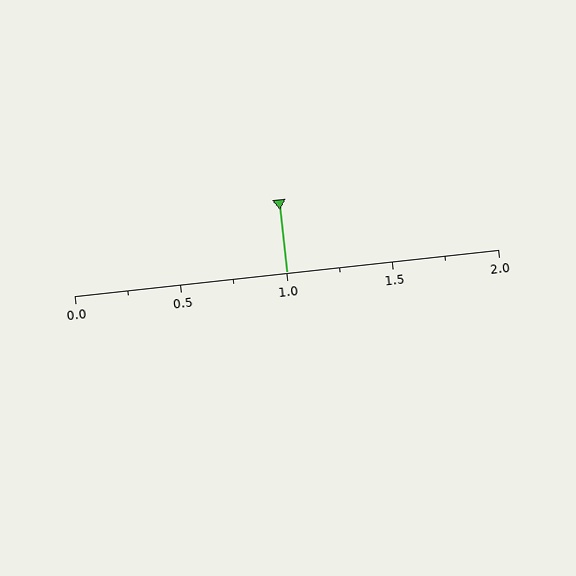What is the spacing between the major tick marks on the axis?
The major ticks are spaced 0.5 apart.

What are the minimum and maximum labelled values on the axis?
The axis runs from 0.0 to 2.0.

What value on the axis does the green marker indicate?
The marker indicates approximately 1.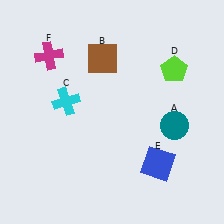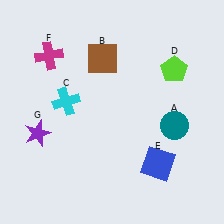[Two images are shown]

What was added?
A purple star (G) was added in Image 2.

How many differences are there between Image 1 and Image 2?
There is 1 difference between the two images.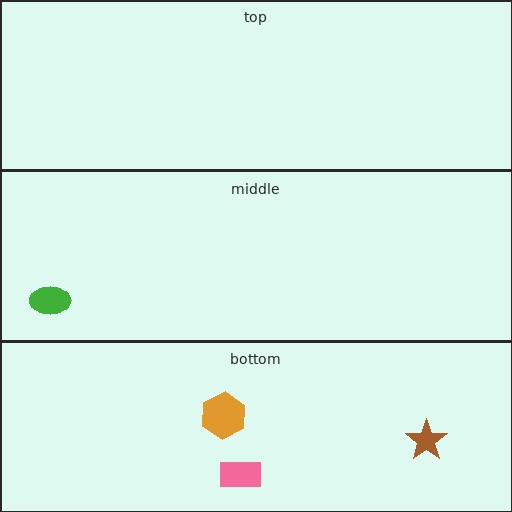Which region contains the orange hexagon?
The bottom region.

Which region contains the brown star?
The bottom region.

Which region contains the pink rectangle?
The bottom region.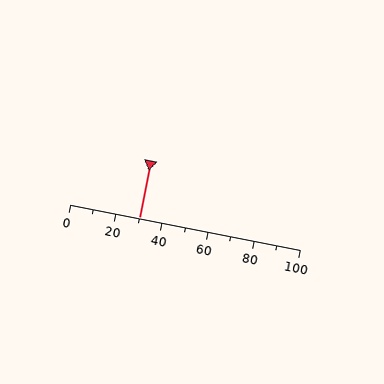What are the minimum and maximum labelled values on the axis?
The axis runs from 0 to 100.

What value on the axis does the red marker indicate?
The marker indicates approximately 30.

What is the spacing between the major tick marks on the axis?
The major ticks are spaced 20 apart.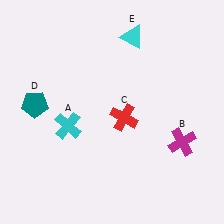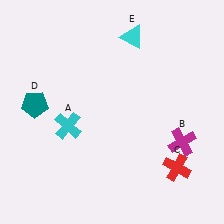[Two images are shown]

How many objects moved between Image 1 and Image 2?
1 object moved between the two images.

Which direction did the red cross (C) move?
The red cross (C) moved right.